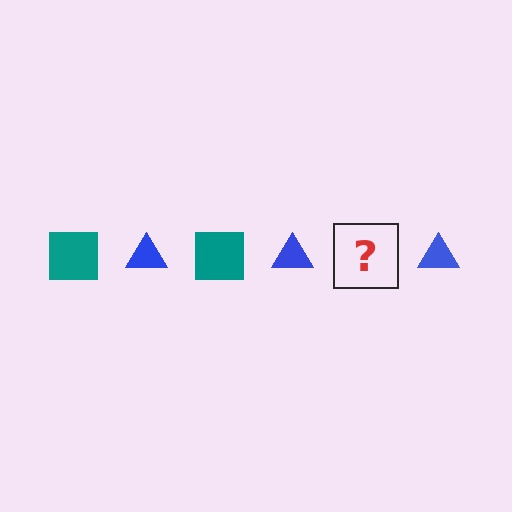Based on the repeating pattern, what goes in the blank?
The blank should be a teal square.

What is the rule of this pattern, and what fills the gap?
The rule is that the pattern alternates between teal square and blue triangle. The gap should be filled with a teal square.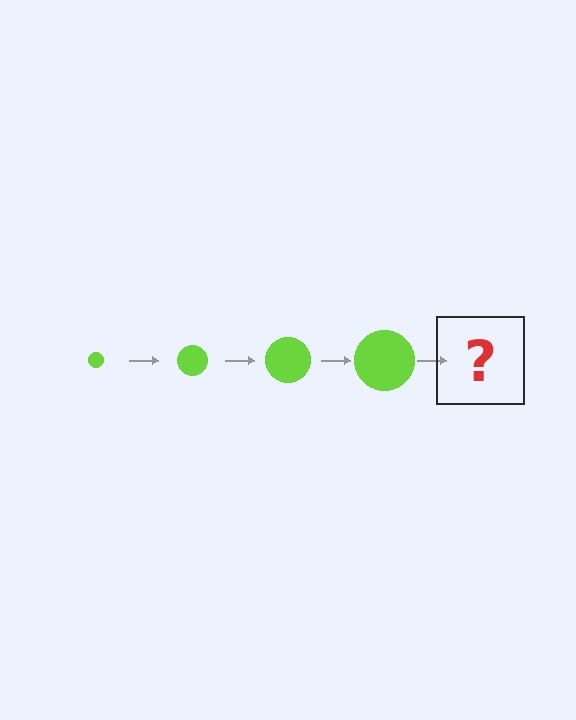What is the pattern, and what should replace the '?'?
The pattern is that the circle gets progressively larger each step. The '?' should be a lime circle, larger than the previous one.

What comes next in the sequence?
The next element should be a lime circle, larger than the previous one.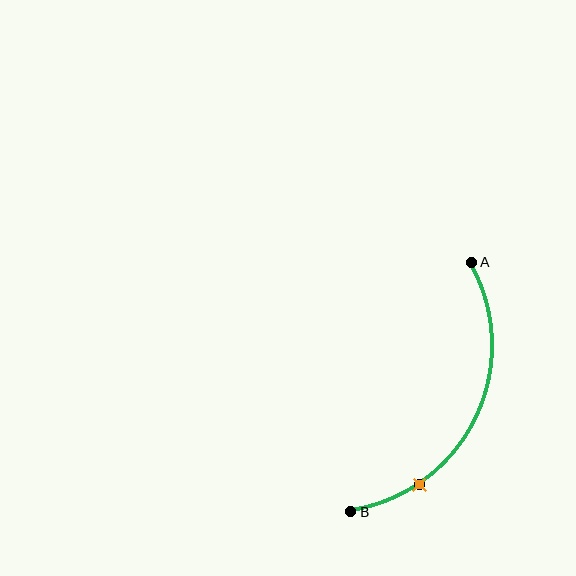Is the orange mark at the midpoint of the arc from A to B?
No. The orange mark lies on the arc but is closer to endpoint B. The arc midpoint would be at the point on the curve equidistant along the arc from both A and B.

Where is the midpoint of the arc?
The arc midpoint is the point on the curve farthest from the straight line joining A and B. It sits to the right of that line.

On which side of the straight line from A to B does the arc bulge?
The arc bulges to the right of the straight line connecting A and B.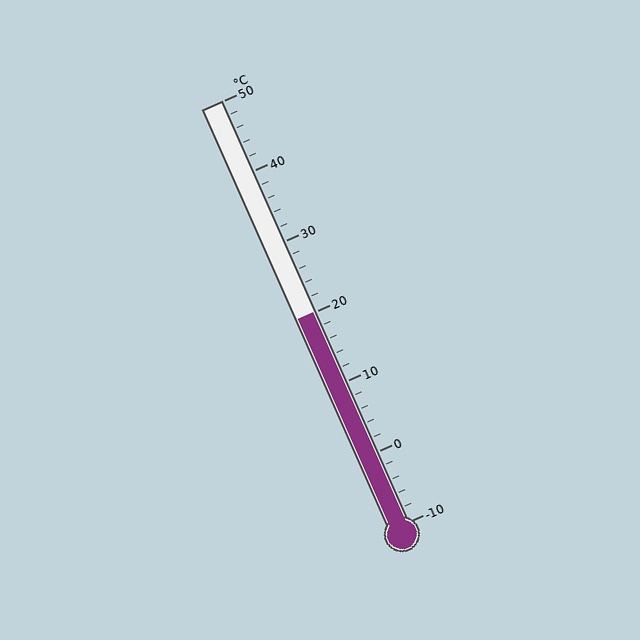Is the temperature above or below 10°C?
The temperature is above 10°C.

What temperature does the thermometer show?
The thermometer shows approximately 20°C.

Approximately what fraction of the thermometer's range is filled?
The thermometer is filled to approximately 50% of its range.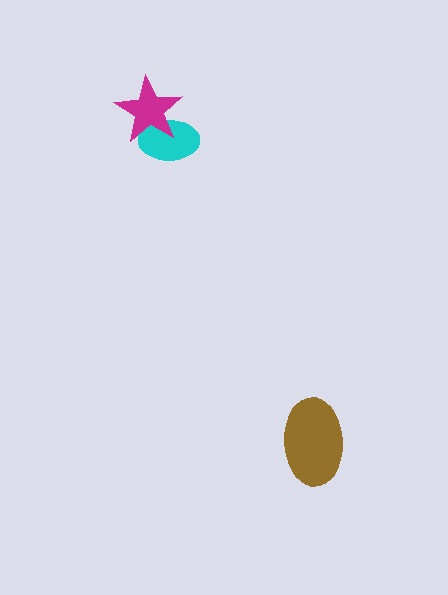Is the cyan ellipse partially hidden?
Yes, it is partially covered by another shape.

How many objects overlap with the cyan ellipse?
1 object overlaps with the cyan ellipse.